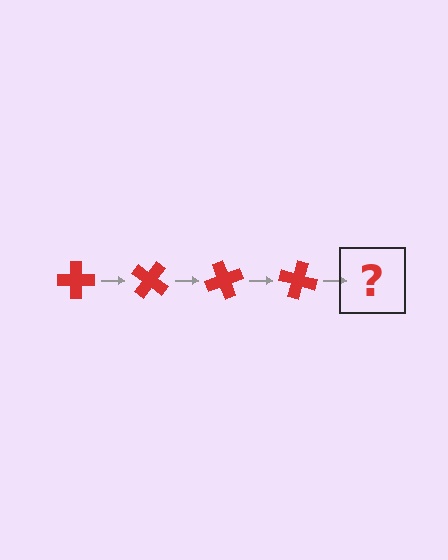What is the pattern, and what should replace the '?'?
The pattern is that the cross rotates 35 degrees each step. The '?' should be a red cross rotated 140 degrees.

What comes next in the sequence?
The next element should be a red cross rotated 140 degrees.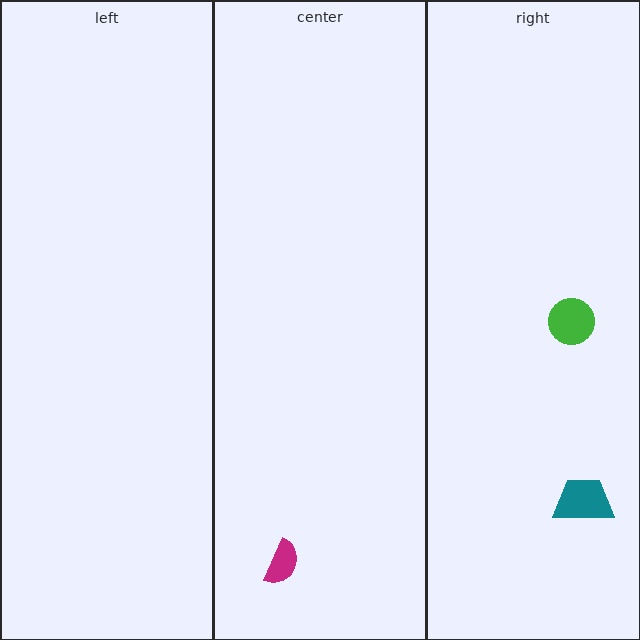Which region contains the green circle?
The right region.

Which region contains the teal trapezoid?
The right region.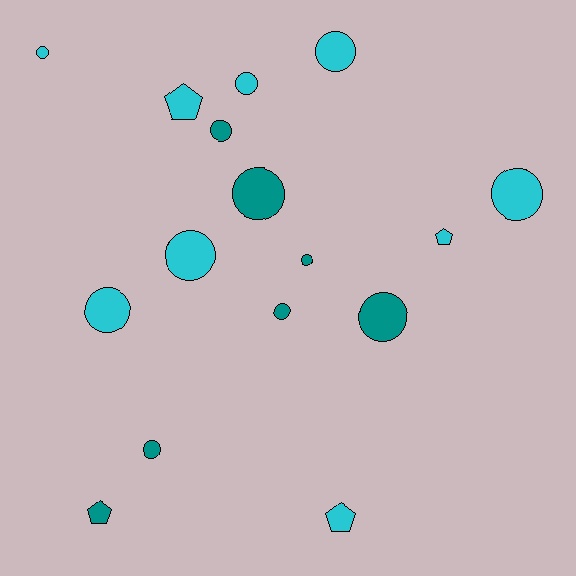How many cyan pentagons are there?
There are 3 cyan pentagons.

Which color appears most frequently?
Cyan, with 9 objects.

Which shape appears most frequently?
Circle, with 12 objects.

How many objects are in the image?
There are 16 objects.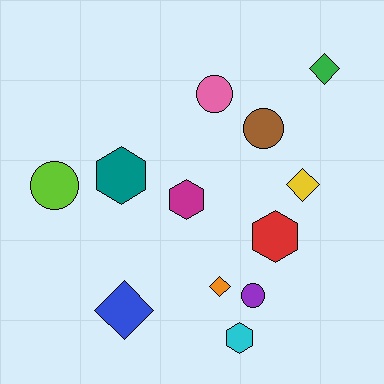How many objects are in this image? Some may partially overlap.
There are 12 objects.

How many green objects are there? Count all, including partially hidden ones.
There is 1 green object.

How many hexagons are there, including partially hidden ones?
There are 4 hexagons.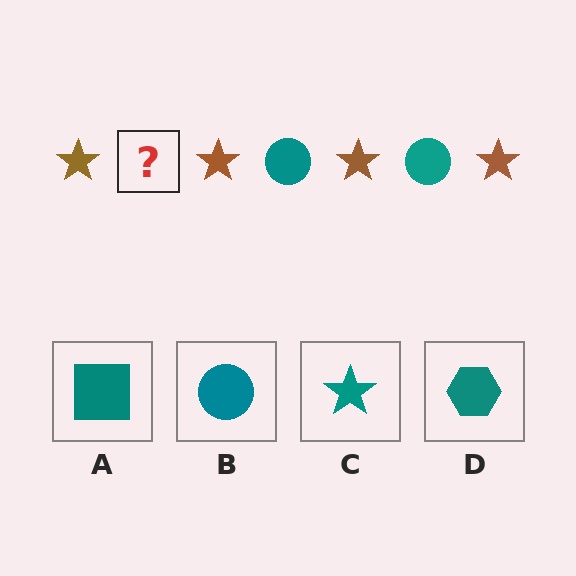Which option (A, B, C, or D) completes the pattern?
B.